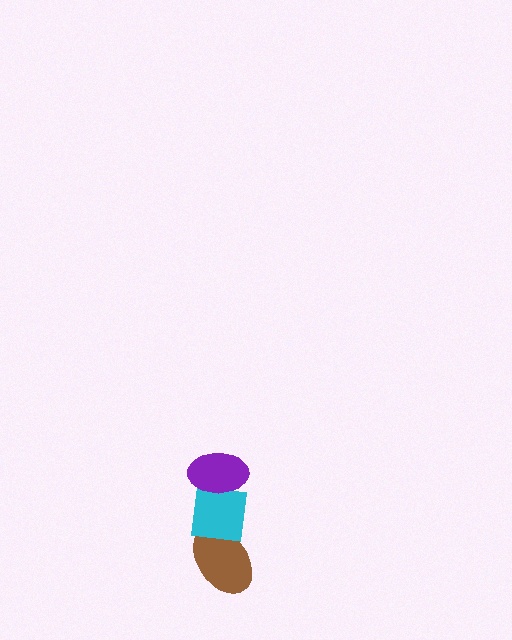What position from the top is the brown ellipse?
The brown ellipse is 3rd from the top.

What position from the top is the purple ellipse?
The purple ellipse is 1st from the top.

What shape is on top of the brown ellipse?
The cyan square is on top of the brown ellipse.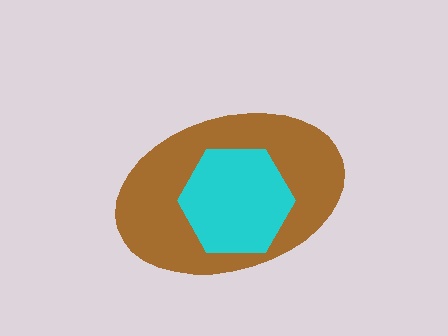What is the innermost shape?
The cyan hexagon.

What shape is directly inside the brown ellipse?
The cyan hexagon.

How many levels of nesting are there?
2.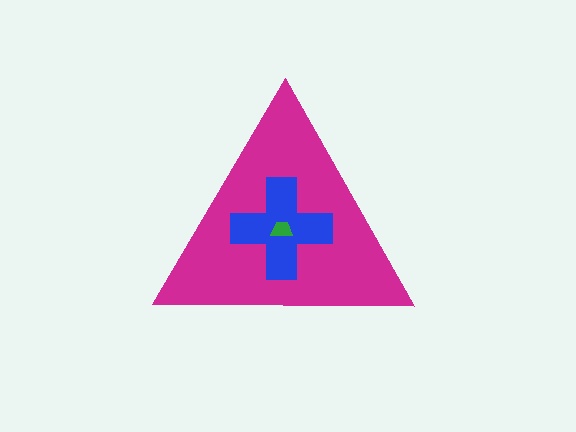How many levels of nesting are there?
3.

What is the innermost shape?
The green trapezoid.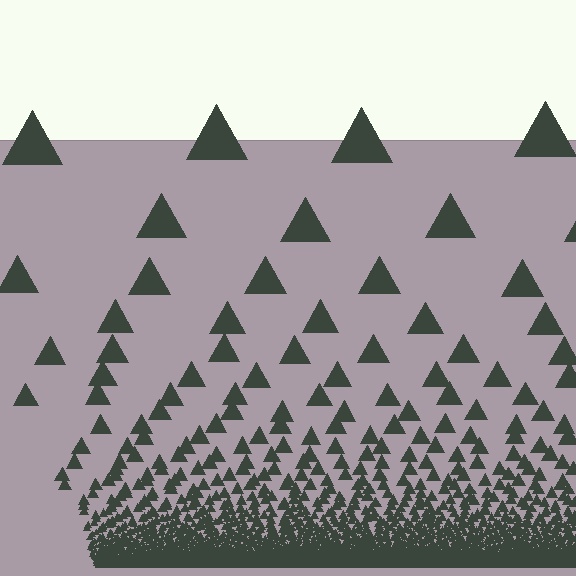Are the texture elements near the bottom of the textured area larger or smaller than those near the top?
Smaller. The gradient is inverted — elements near the bottom are smaller and denser.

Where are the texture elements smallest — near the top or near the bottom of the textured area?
Near the bottom.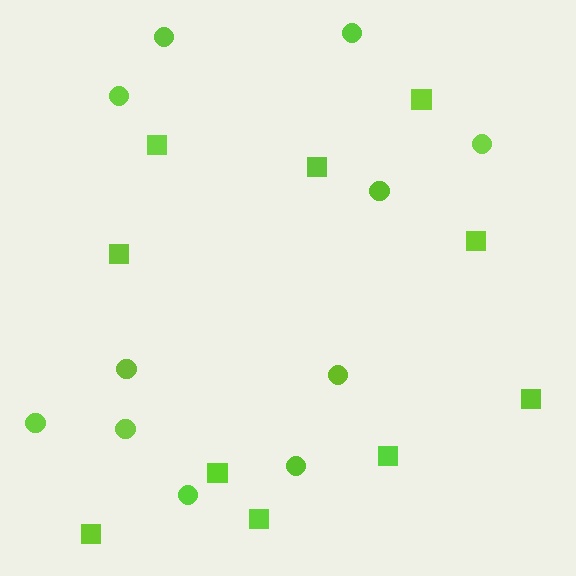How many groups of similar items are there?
There are 2 groups: one group of squares (10) and one group of circles (11).